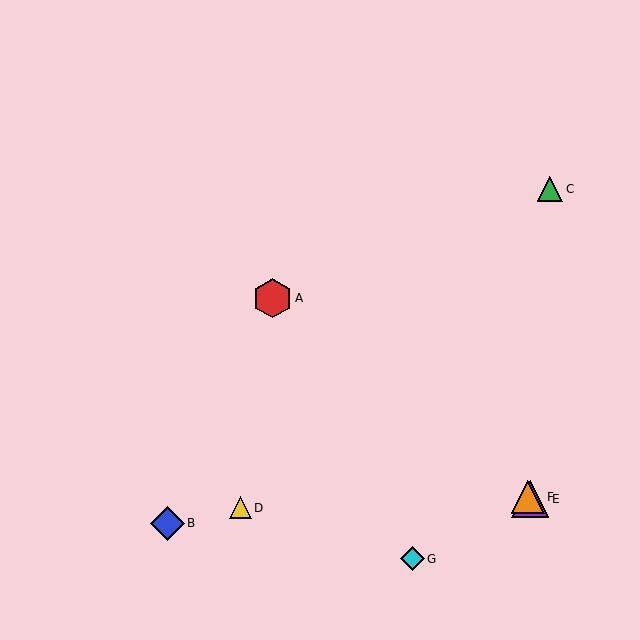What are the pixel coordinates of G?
Object G is at (412, 559).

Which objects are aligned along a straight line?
Objects A, E, F are aligned along a straight line.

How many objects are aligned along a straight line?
3 objects (A, E, F) are aligned along a straight line.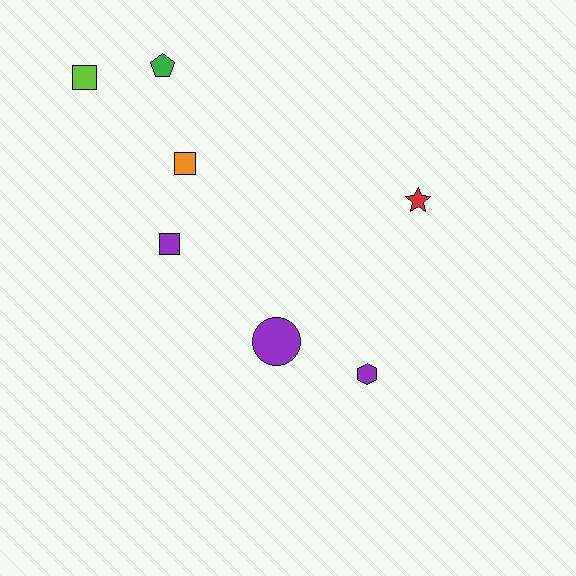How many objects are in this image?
There are 7 objects.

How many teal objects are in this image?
There are no teal objects.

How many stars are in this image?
There is 1 star.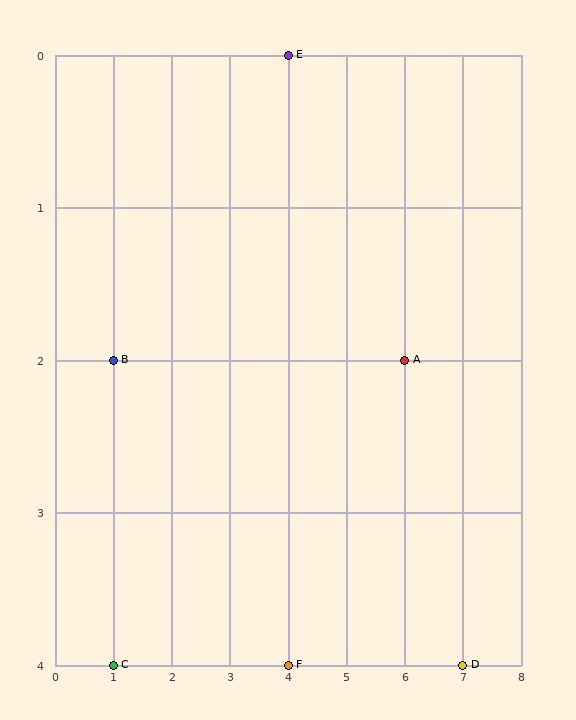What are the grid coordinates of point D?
Point D is at grid coordinates (7, 4).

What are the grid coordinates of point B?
Point B is at grid coordinates (1, 2).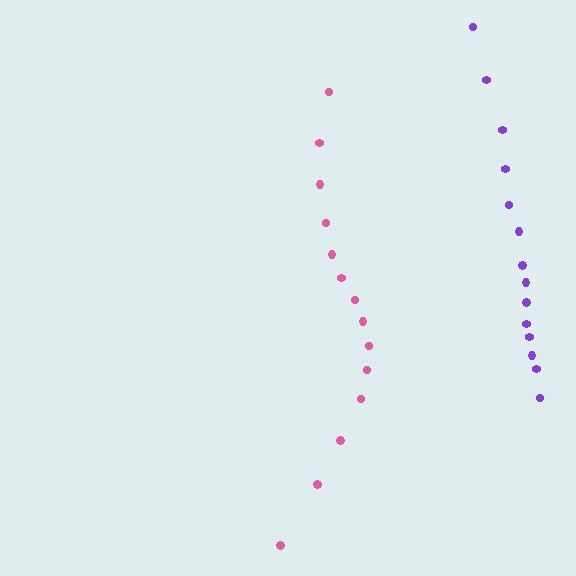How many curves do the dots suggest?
There are 2 distinct paths.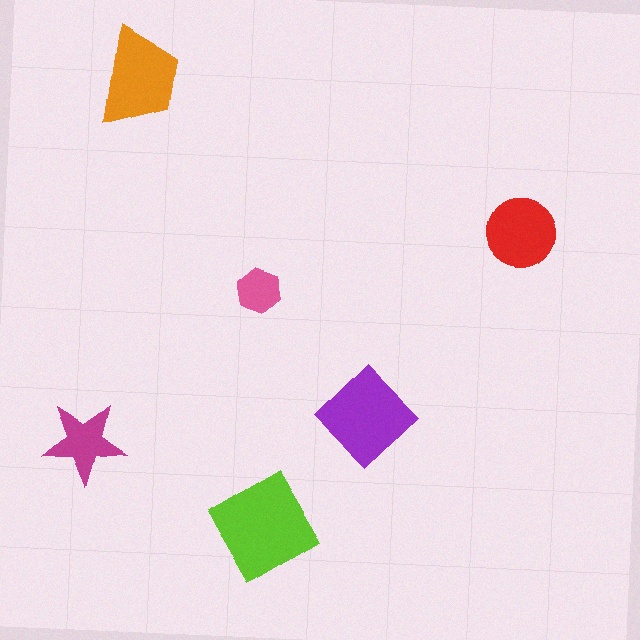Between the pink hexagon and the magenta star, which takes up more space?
The magenta star.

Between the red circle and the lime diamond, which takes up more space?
The lime diamond.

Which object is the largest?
The lime diamond.